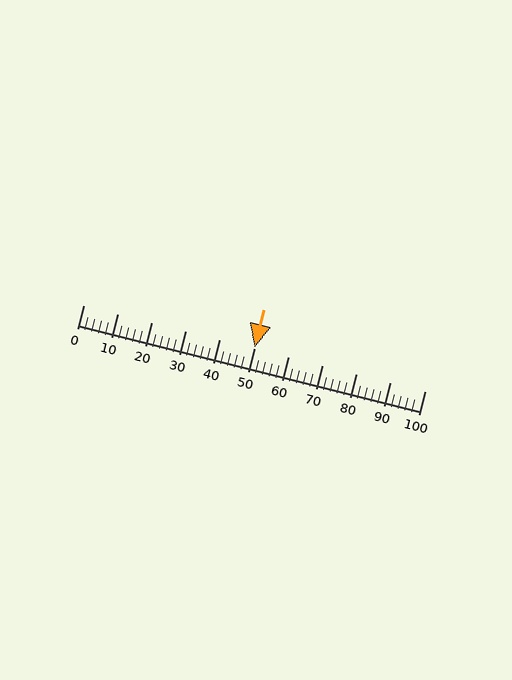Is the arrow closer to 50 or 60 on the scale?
The arrow is closer to 50.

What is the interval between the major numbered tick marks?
The major tick marks are spaced 10 units apart.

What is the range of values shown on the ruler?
The ruler shows values from 0 to 100.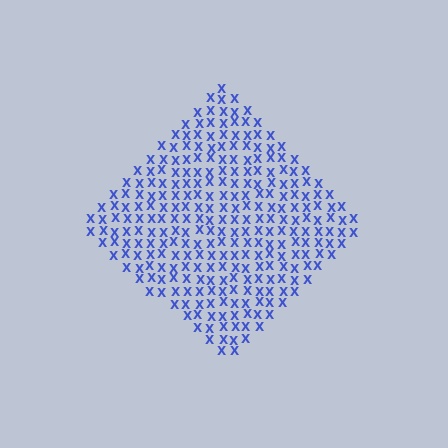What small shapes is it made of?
It is made of small letter X's.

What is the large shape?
The large shape is a diamond.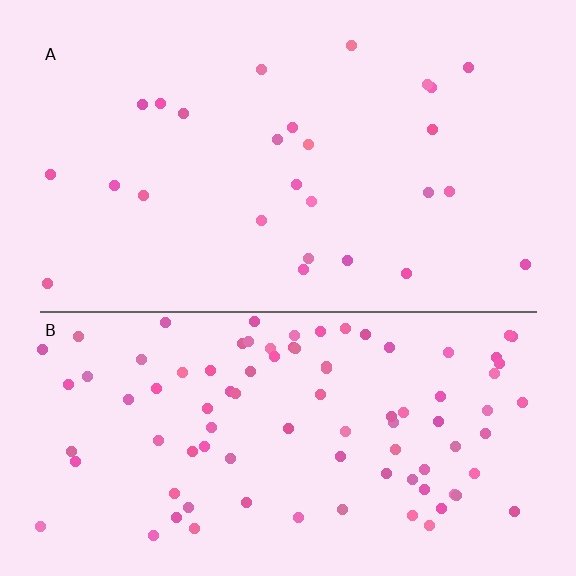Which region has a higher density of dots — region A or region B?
B (the bottom).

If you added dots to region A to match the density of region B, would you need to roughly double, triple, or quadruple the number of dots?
Approximately triple.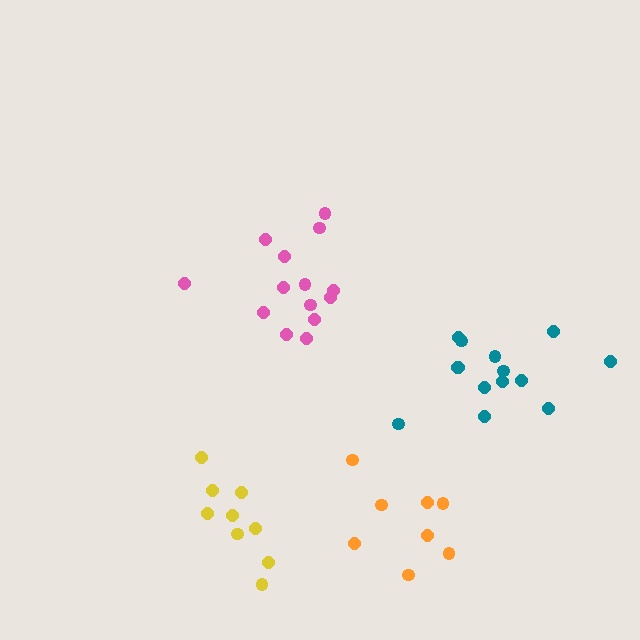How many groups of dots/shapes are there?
There are 4 groups.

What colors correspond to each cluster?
The clusters are colored: orange, teal, yellow, pink.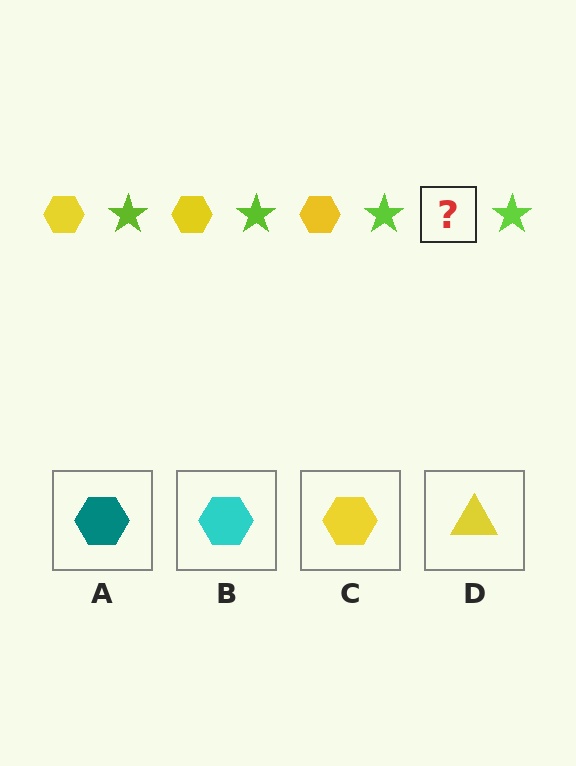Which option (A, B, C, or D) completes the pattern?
C.